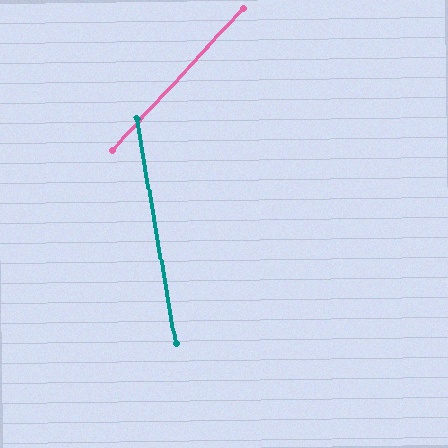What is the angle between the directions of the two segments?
Approximately 53 degrees.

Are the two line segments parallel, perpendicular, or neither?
Neither parallel nor perpendicular — they differ by about 53°.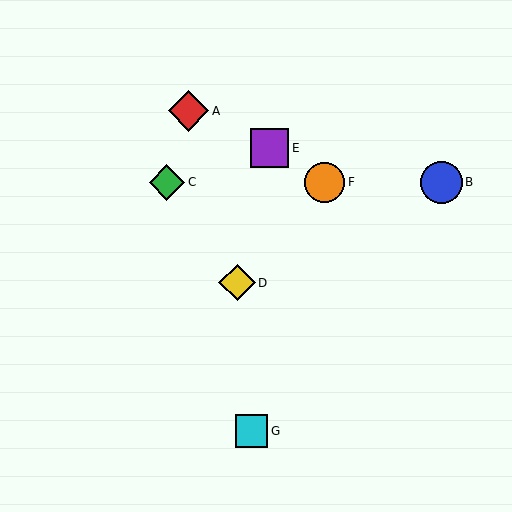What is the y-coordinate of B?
Object B is at y≈182.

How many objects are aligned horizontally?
3 objects (B, C, F) are aligned horizontally.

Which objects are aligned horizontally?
Objects B, C, F are aligned horizontally.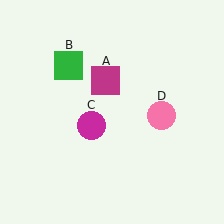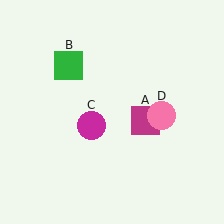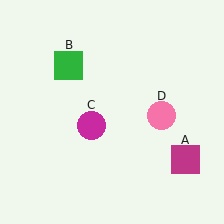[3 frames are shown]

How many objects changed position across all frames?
1 object changed position: magenta square (object A).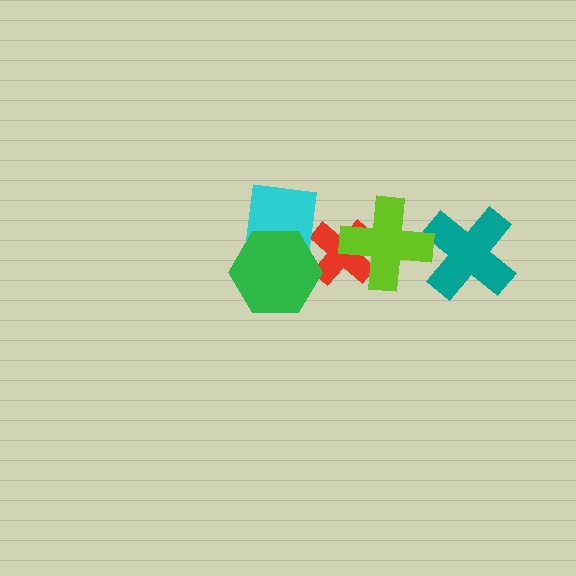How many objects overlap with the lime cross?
2 objects overlap with the lime cross.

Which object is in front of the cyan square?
The green hexagon is in front of the cyan square.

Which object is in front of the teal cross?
The lime cross is in front of the teal cross.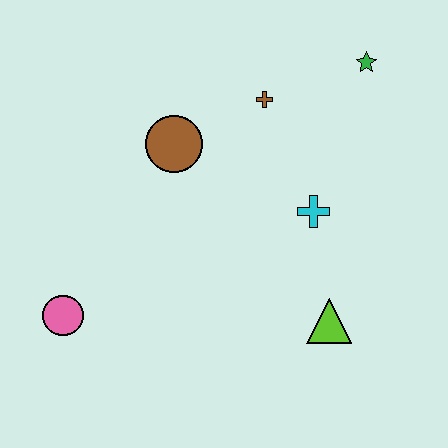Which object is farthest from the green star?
The pink circle is farthest from the green star.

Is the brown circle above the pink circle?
Yes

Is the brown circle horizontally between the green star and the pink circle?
Yes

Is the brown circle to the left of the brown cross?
Yes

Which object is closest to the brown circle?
The brown cross is closest to the brown circle.